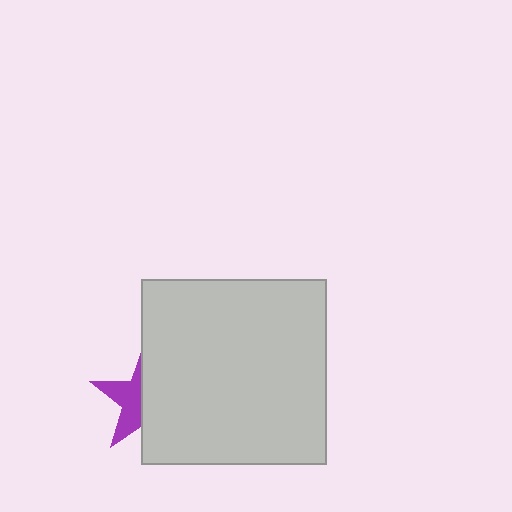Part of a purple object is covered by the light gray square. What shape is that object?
It is a star.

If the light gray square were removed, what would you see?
You would see the complete purple star.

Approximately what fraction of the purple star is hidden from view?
Roughly 57% of the purple star is hidden behind the light gray square.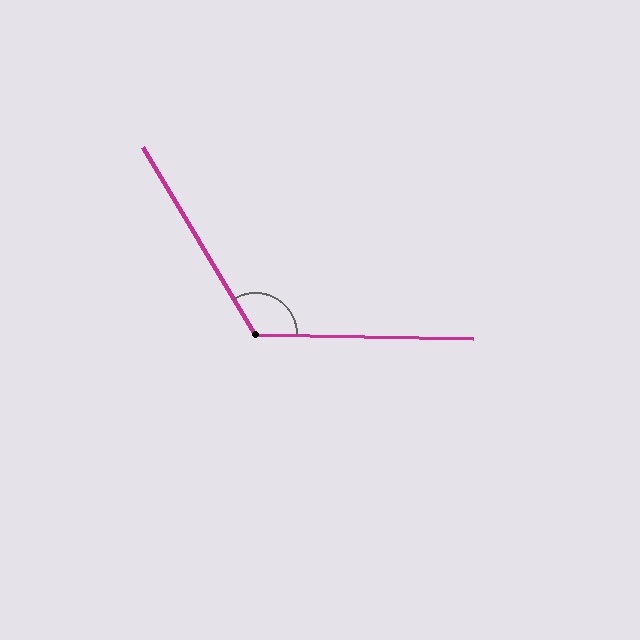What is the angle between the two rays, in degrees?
Approximately 122 degrees.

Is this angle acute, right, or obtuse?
It is obtuse.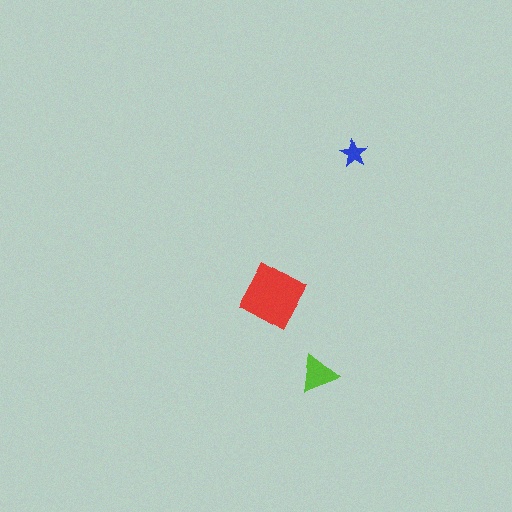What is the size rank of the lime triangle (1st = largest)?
2nd.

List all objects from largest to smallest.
The red diamond, the lime triangle, the blue star.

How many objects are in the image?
There are 3 objects in the image.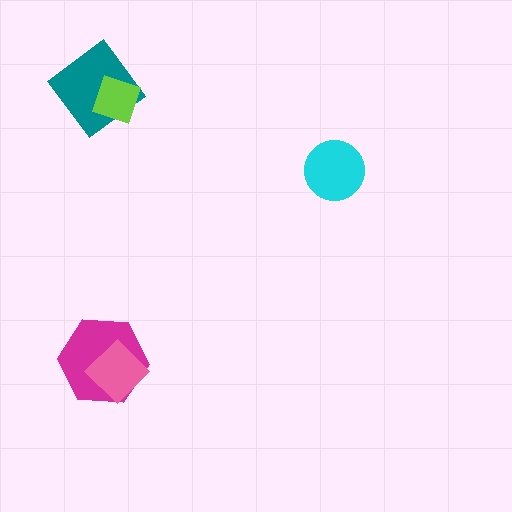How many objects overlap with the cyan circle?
0 objects overlap with the cyan circle.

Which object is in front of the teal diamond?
The lime diamond is in front of the teal diamond.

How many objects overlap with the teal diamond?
1 object overlaps with the teal diamond.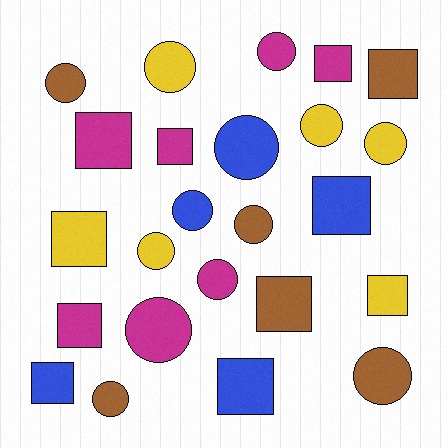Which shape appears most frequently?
Circle, with 13 objects.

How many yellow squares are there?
There are 2 yellow squares.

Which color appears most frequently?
Magenta, with 7 objects.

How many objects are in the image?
There are 24 objects.